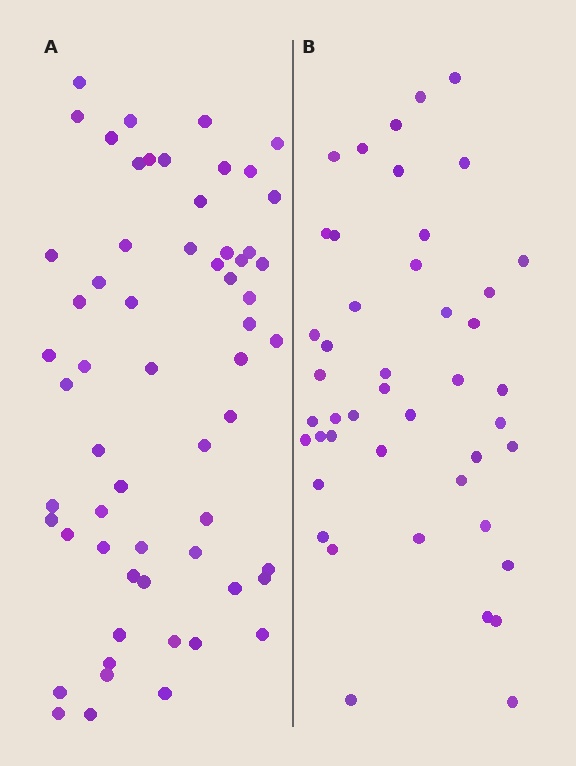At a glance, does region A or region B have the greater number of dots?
Region A (the left region) has more dots.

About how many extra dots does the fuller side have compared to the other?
Region A has approximately 15 more dots than region B.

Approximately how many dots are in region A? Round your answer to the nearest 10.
About 60 dots.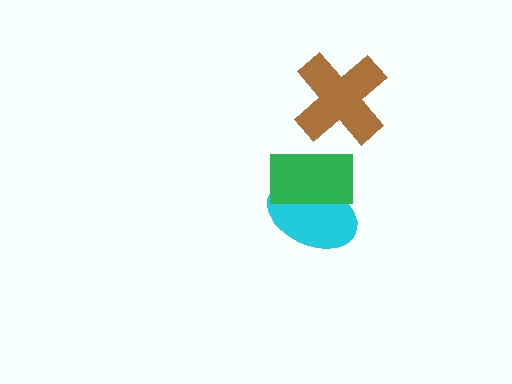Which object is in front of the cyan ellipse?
The green rectangle is in front of the cyan ellipse.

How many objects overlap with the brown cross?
0 objects overlap with the brown cross.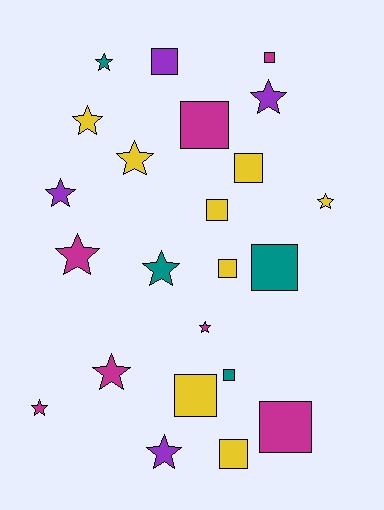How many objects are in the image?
There are 23 objects.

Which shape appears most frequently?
Star, with 12 objects.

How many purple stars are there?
There are 3 purple stars.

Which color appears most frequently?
Yellow, with 8 objects.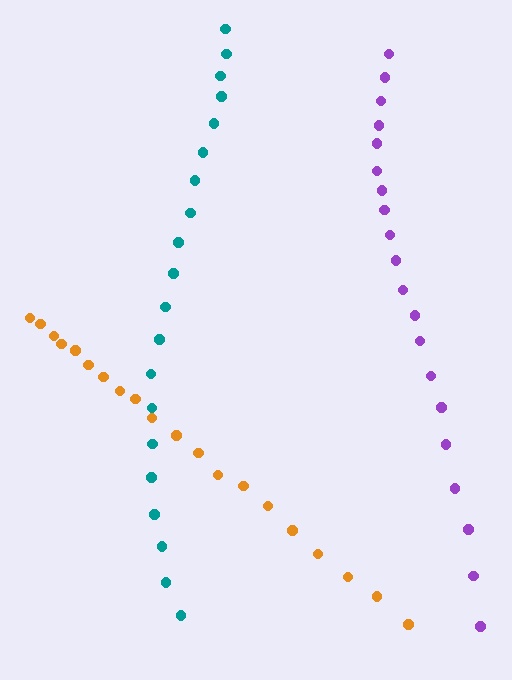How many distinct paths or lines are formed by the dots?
There are 3 distinct paths.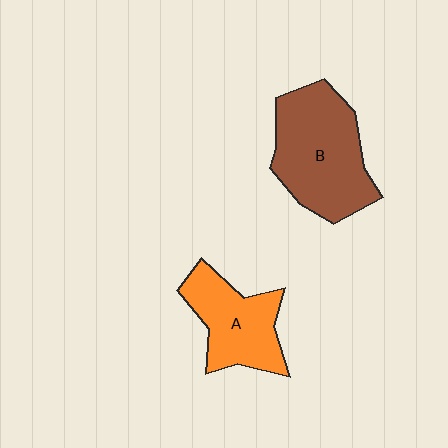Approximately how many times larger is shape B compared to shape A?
Approximately 1.4 times.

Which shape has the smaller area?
Shape A (orange).